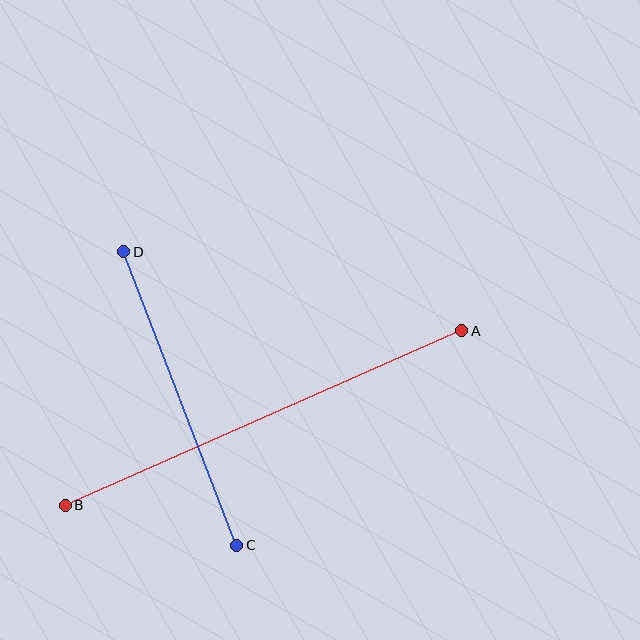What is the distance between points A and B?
The distance is approximately 434 pixels.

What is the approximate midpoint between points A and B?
The midpoint is at approximately (264, 418) pixels.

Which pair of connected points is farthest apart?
Points A and B are farthest apart.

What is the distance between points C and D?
The distance is approximately 315 pixels.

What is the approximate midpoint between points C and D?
The midpoint is at approximately (180, 399) pixels.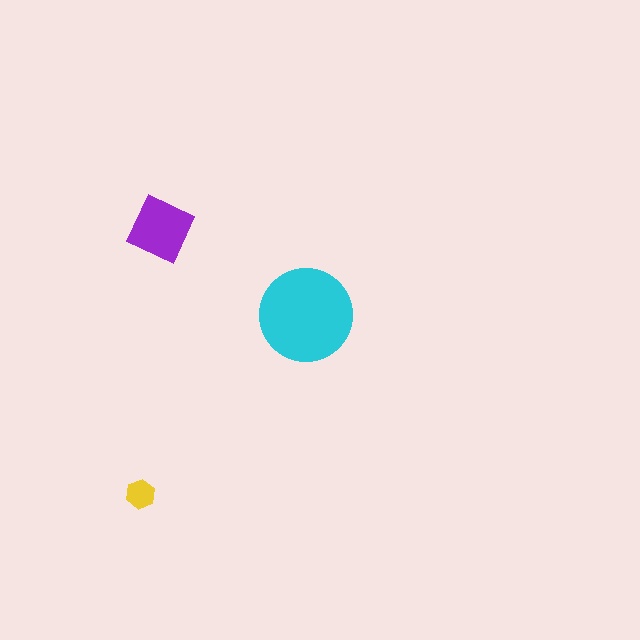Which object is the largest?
The cyan circle.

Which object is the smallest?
The yellow hexagon.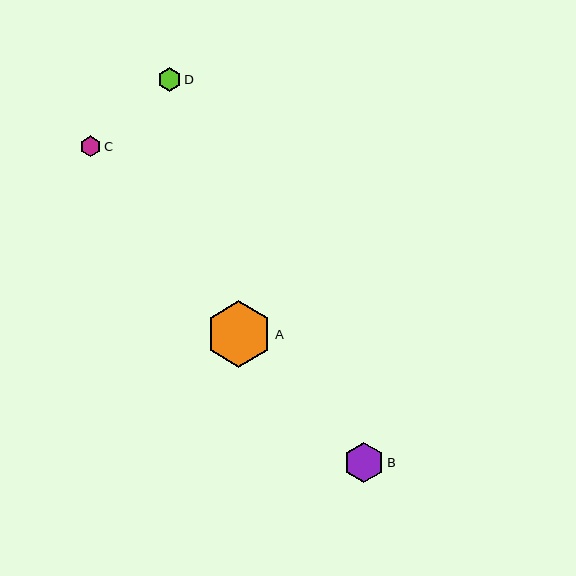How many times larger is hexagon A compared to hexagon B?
Hexagon A is approximately 1.6 times the size of hexagon B.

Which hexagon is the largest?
Hexagon A is the largest with a size of approximately 67 pixels.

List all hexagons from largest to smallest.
From largest to smallest: A, B, D, C.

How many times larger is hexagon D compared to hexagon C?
Hexagon D is approximately 1.2 times the size of hexagon C.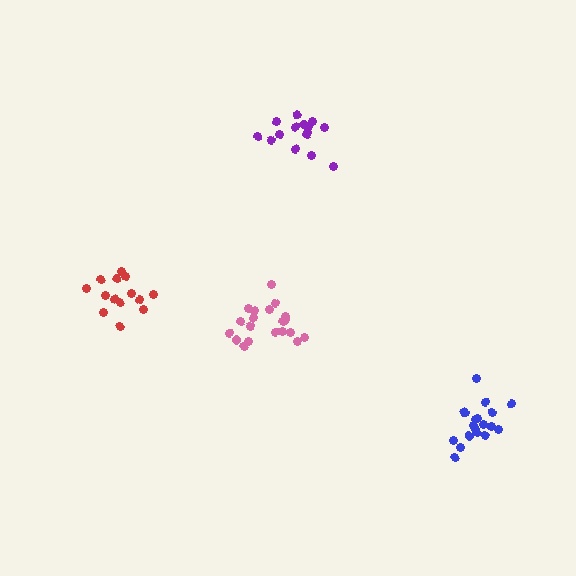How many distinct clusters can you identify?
There are 4 distinct clusters.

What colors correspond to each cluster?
The clusters are colored: red, purple, pink, blue.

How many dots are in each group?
Group 1: 14 dots, Group 2: 15 dots, Group 3: 20 dots, Group 4: 19 dots (68 total).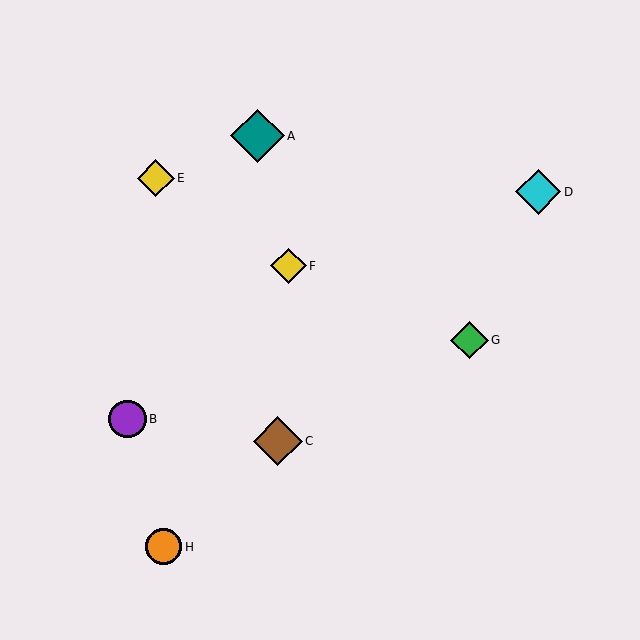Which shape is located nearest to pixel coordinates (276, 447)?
The brown diamond (labeled C) at (278, 441) is nearest to that location.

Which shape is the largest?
The teal diamond (labeled A) is the largest.